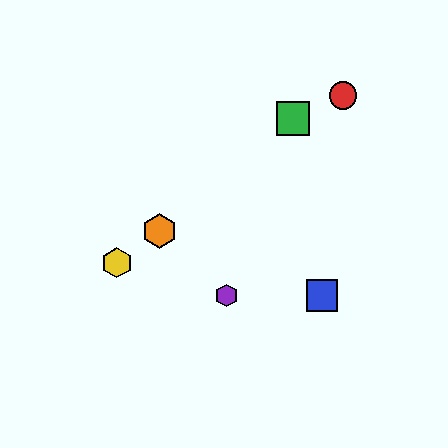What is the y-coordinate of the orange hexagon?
The orange hexagon is at y≈231.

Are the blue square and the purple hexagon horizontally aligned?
Yes, both are at y≈295.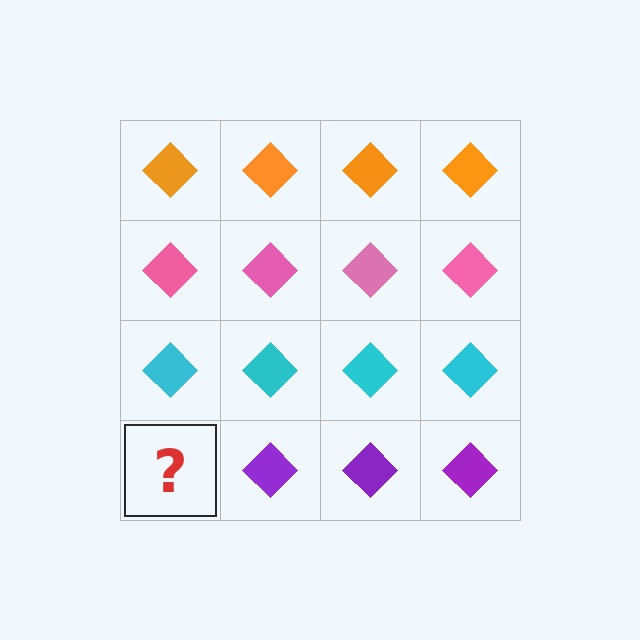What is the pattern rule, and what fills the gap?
The rule is that each row has a consistent color. The gap should be filled with a purple diamond.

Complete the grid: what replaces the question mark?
The question mark should be replaced with a purple diamond.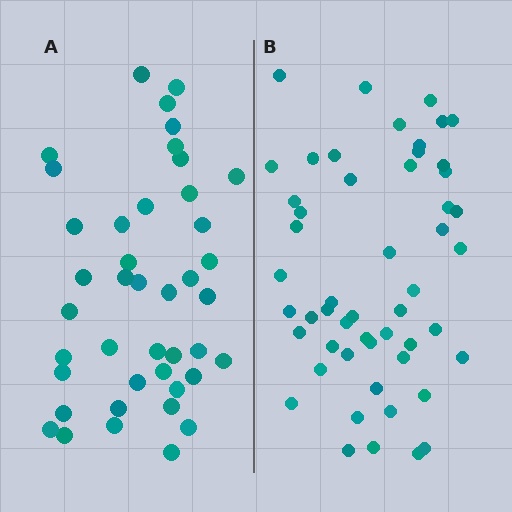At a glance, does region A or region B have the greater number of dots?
Region B (the right region) has more dots.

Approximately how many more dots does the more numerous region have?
Region B has roughly 10 or so more dots than region A.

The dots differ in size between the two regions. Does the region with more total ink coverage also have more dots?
No. Region A has more total ink coverage because its dots are larger, but region B actually contains more individual dots. Total area can be misleading — the number of items is what matters here.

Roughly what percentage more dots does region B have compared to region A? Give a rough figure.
About 25% more.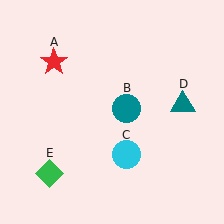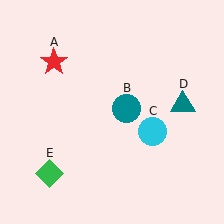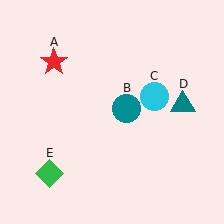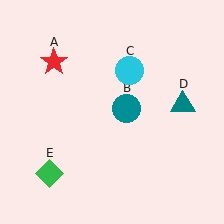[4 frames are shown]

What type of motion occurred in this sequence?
The cyan circle (object C) rotated counterclockwise around the center of the scene.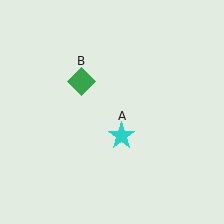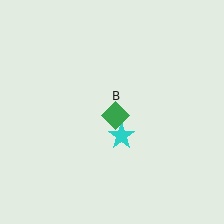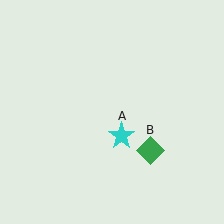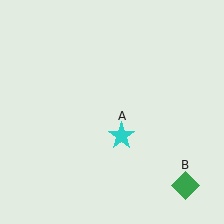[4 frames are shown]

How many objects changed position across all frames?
1 object changed position: green diamond (object B).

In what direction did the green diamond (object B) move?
The green diamond (object B) moved down and to the right.